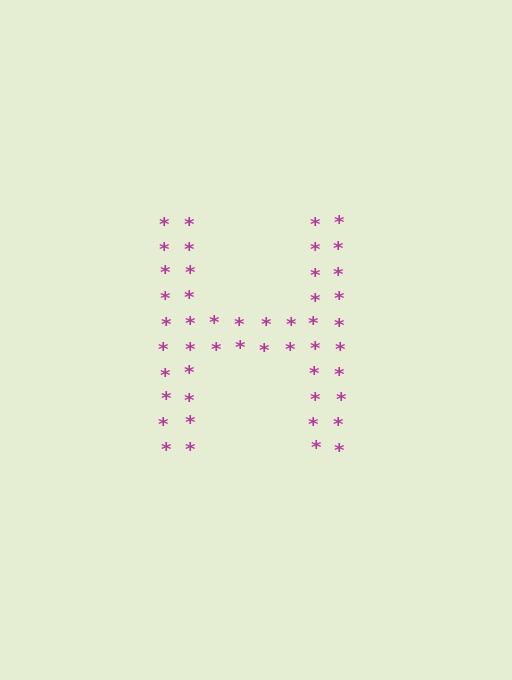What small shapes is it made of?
It is made of small asterisks.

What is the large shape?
The large shape is the letter H.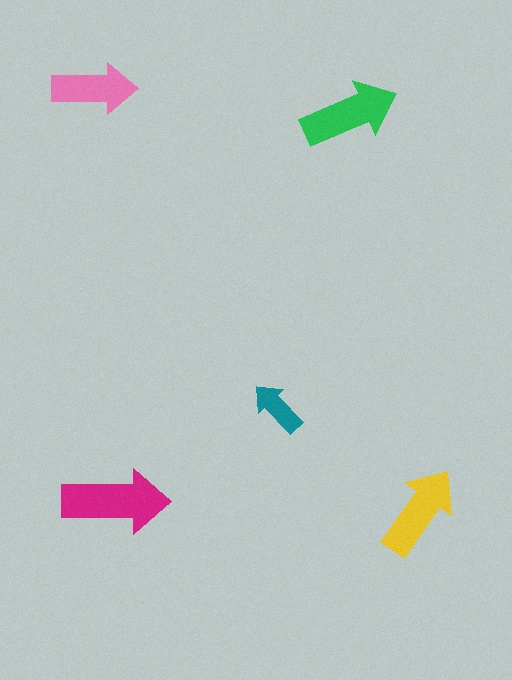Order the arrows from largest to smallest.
the magenta one, the green one, the yellow one, the pink one, the teal one.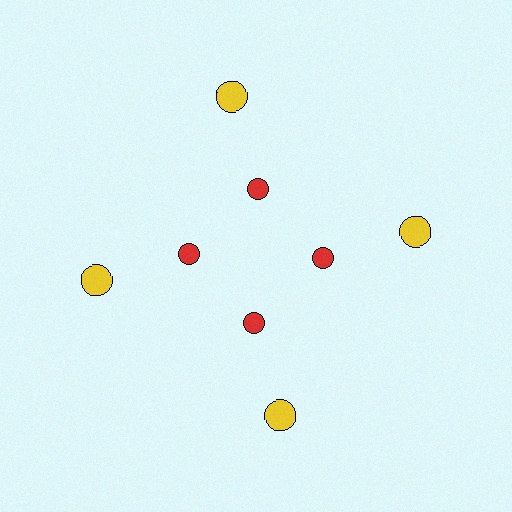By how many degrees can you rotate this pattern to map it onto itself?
The pattern maps onto itself every 90 degrees of rotation.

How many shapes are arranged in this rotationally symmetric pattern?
There are 8 shapes, arranged in 4 groups of 2.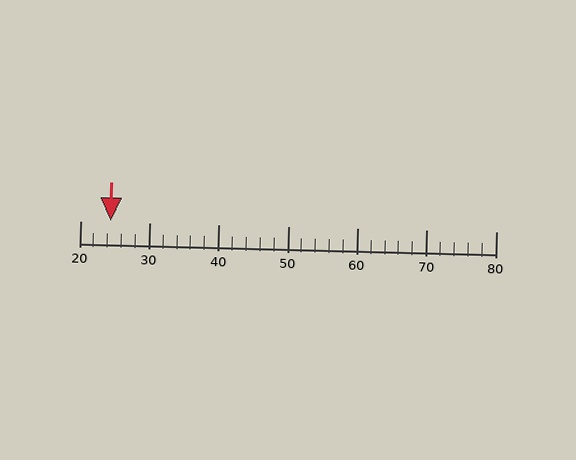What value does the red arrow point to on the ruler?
The red arrow points to approximately 24.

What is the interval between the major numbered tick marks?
The major tick marks are spaced 10 units apart.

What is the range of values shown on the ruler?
The ruler shows values from 20 to 80.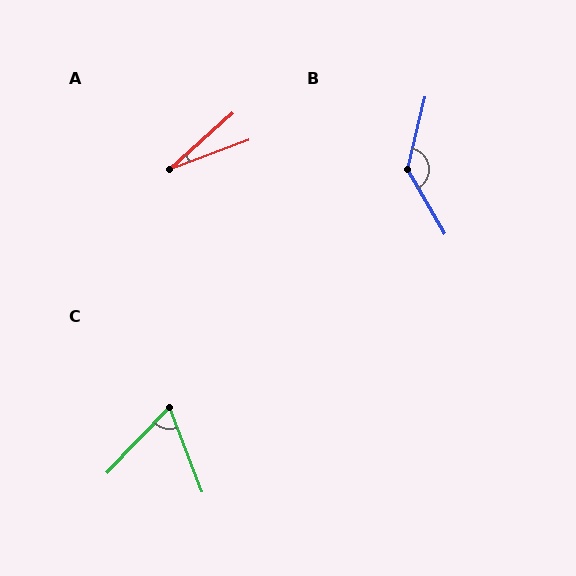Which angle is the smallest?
A, at approximately 21 degrees.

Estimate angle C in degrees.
Approximately 65 degrees.